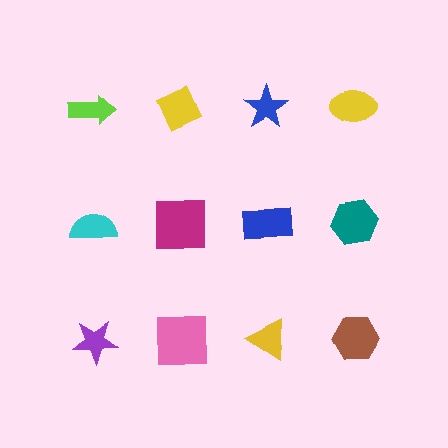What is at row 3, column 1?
A purple star.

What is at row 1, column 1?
A lime arrow.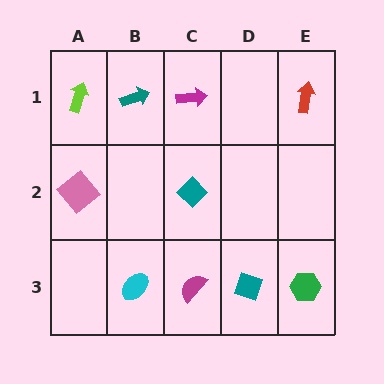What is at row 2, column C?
A teal diamond.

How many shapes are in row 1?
4 shapes.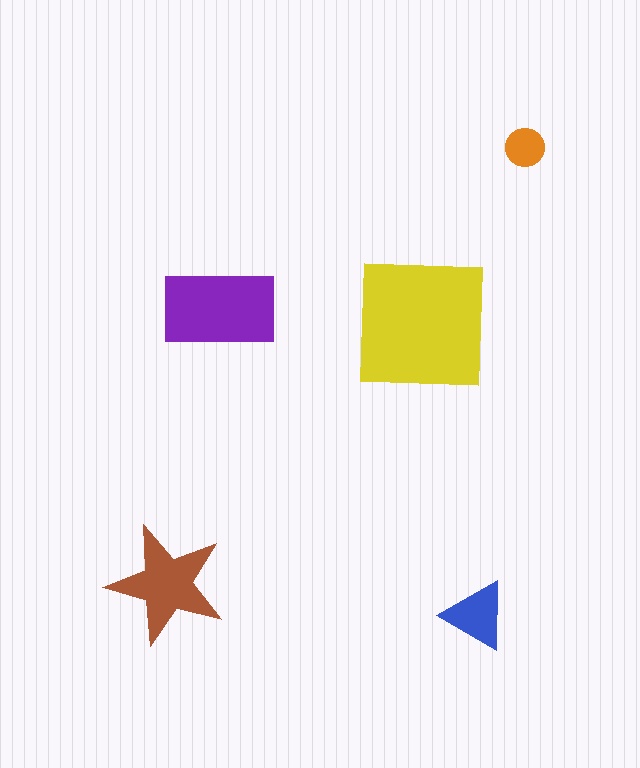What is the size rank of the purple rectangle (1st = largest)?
2nd.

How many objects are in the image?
There are 5 objects in the image.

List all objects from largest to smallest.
The yellow square, the purple rectangle, the brown star, the blue triangle, the orange circle.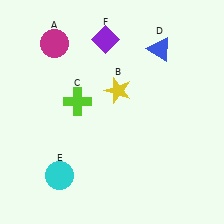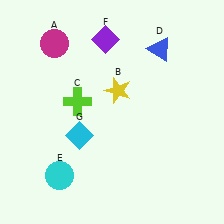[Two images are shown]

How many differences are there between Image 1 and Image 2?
There is 1 difference between the two images.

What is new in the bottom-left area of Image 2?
A cyan diamond (G) was added in the bottom-left area of Image 2.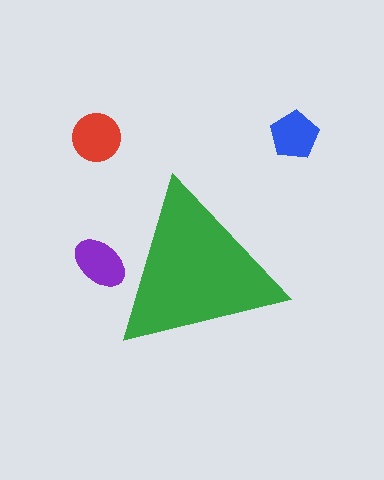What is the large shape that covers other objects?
A green triangle.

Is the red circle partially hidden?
No, the red circle is fully visible.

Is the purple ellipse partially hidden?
Yes, the purple ellipse is partially hidden behind the green triangle.